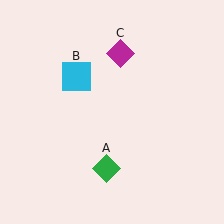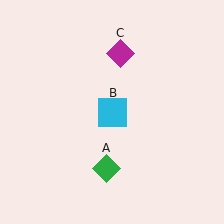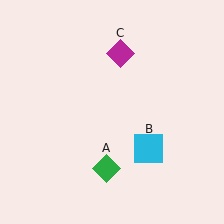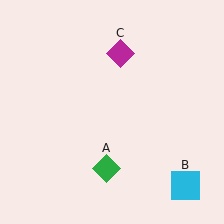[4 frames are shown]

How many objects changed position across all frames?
1 object changed position: cyan square (object B).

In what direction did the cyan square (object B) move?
The cyan square (object B) moved down and to the right.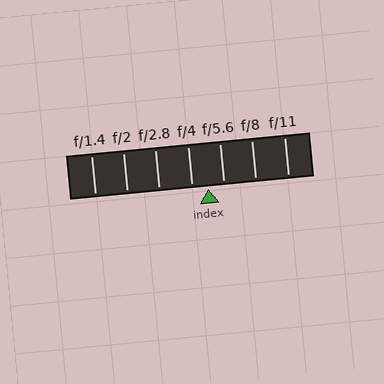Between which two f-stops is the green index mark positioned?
The index mark is between f/4 and f/5.6.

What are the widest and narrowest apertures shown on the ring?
The widest aperture shown is f/1.4 and the narrowest is f/11.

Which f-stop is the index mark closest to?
The index mark is closest to f/5.6.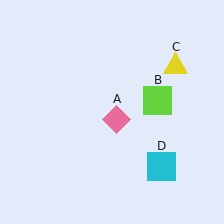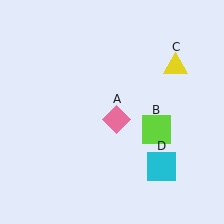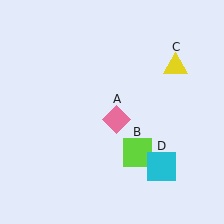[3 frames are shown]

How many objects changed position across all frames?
1 object changed position: lime square (object B).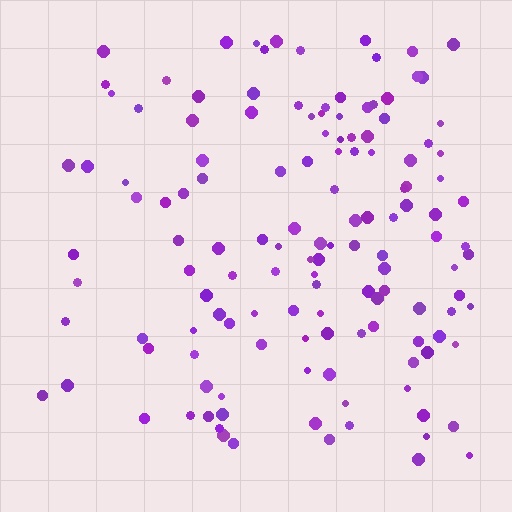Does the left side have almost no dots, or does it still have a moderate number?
Still a moderate number, just noticeably fewer than the right.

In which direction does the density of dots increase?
From left to right, with the right side densest.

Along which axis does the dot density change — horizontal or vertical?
Horizontal.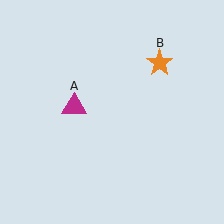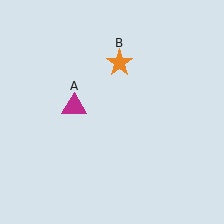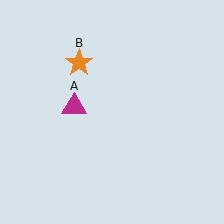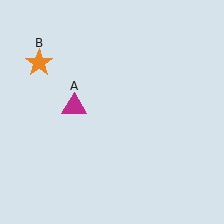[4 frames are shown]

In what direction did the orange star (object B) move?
The orange star (object B) moved left.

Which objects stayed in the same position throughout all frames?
Magenta triangle (object A) remained stationary.